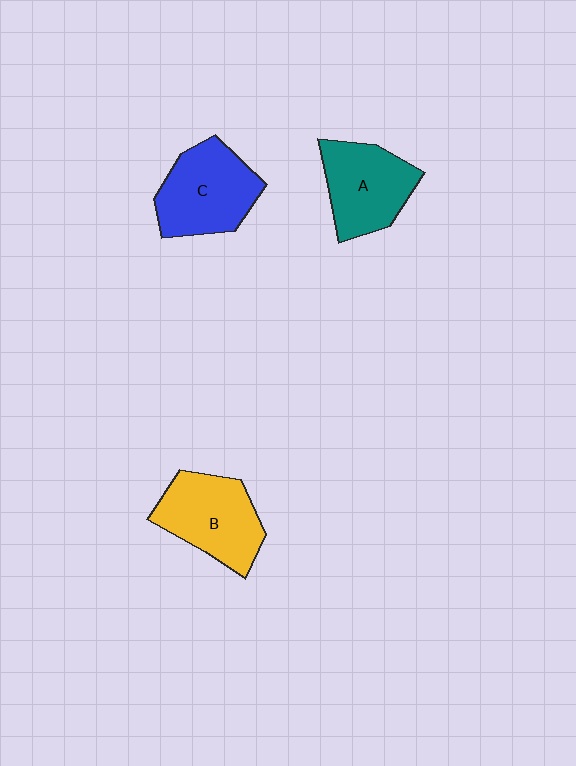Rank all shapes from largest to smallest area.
From largest to smallest: C (blue), B (yellow), A (teal).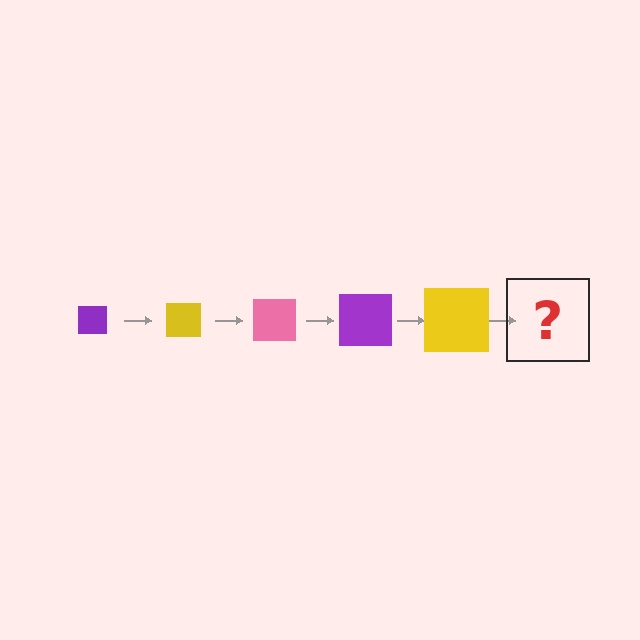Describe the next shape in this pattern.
It should be a pink square, larger than the previous one.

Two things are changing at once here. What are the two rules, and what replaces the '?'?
The two rules are that the square grows larger each step and the color cycles through purple, yellow, and pink. The '?' should be a pink square, larger than the previous one.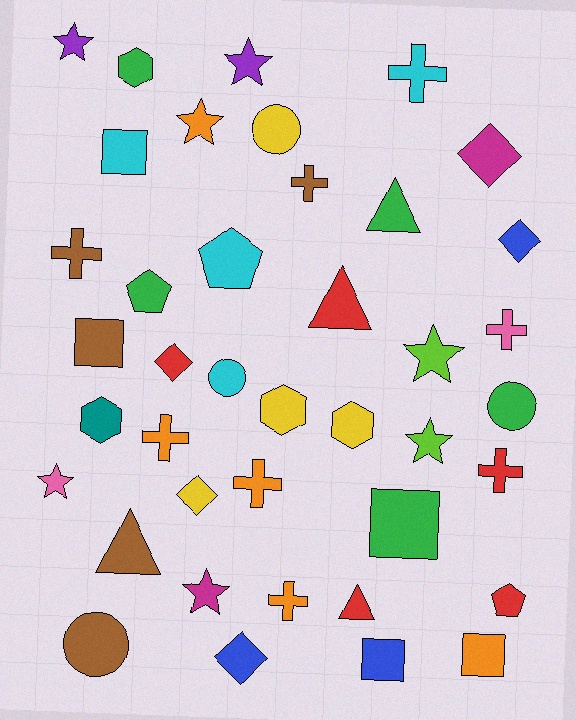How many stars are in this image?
There are 7 stars.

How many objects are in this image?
There are 40 objects.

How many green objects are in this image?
There are 5 green objects.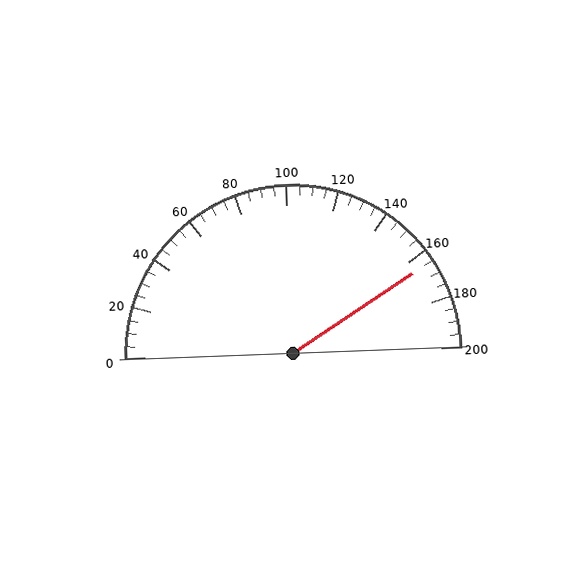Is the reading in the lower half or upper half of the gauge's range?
The reading is in the upper half of the range (0 to 200).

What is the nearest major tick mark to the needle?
The nearest major tick mark is 160.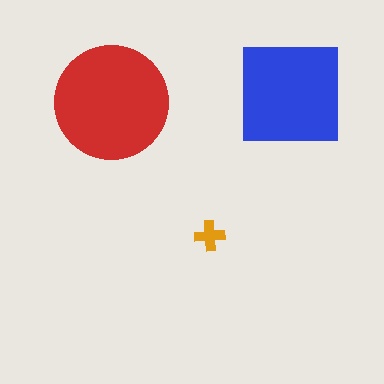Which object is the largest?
The red circle.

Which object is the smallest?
The orange cross.